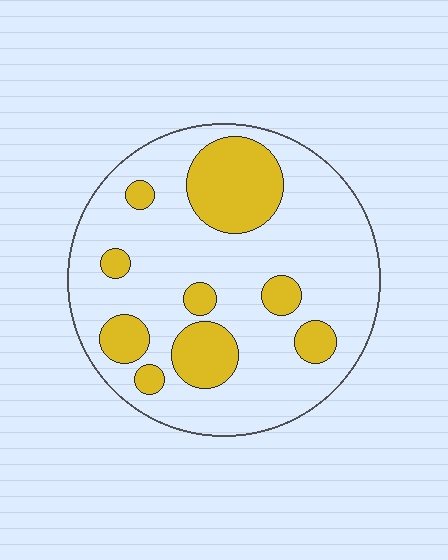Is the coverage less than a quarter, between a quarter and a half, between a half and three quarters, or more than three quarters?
Less than a quarter.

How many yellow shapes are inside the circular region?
9.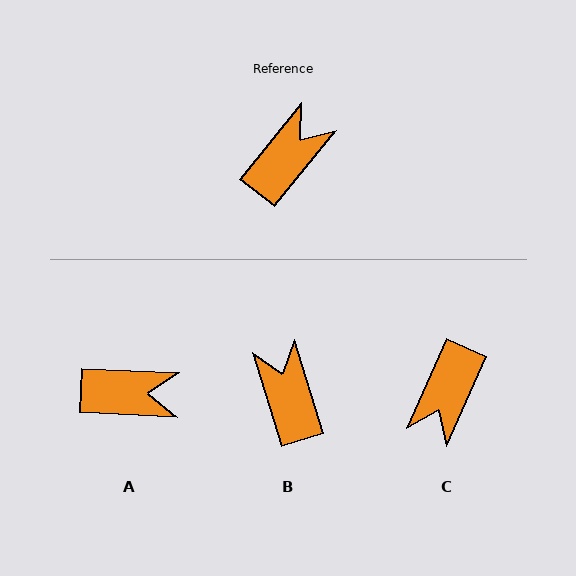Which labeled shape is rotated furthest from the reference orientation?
C, about 165 degrees away.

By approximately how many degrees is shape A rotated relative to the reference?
Approximately 54 degrees clockwise.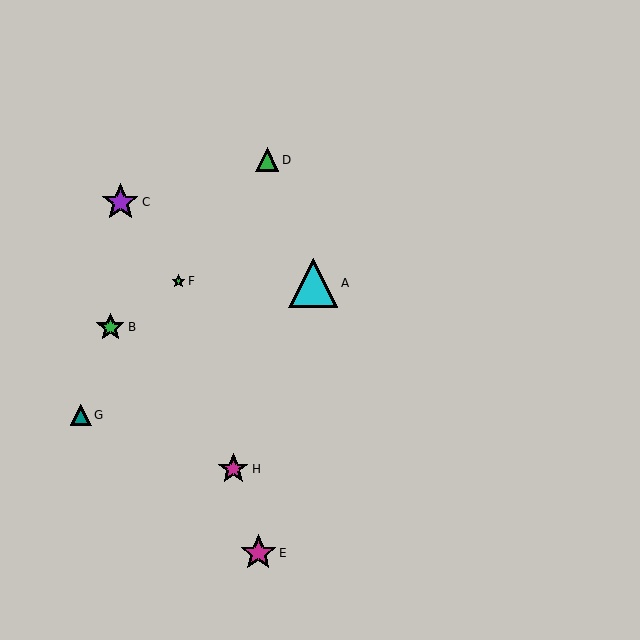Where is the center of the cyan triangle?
The center of the cyan triangle is at (313, 283).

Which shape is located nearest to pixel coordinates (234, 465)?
The magenta star (labeled H) at (233, 469) is nearest to that location.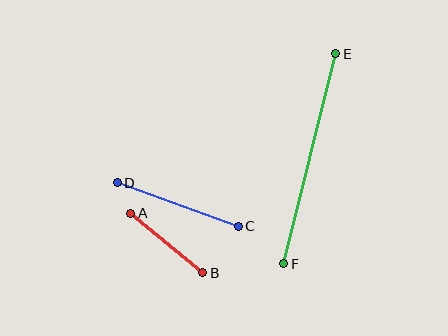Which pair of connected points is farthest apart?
Points E and F are farthest apart.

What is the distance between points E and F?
The distance is approximately 216 pixels.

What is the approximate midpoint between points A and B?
The midpoint is at approximately (167, 243) pixels.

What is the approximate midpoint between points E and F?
The midpoint is at approximately (310, 159) pixels.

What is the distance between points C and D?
The distance is approximately 129 pixels.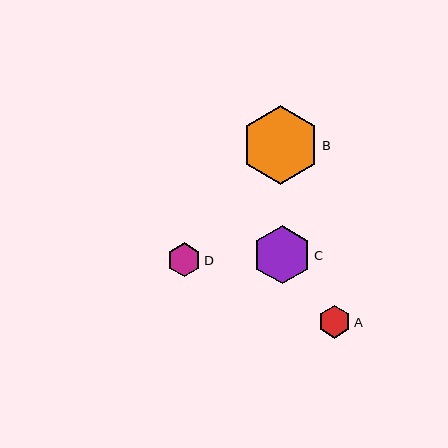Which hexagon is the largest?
Hexagon B is the largest with a size of approximately 78 pixels.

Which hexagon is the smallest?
Hexagon A is the smallest with a size of approximately 32 pixels.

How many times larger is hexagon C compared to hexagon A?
Hexagon C is approximately 1.8 times the size of hexagon A.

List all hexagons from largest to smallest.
From largest to smallest: B, C, D, A.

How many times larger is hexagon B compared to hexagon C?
Hexagon B is approximately 1.3 times the size of hexagon C.